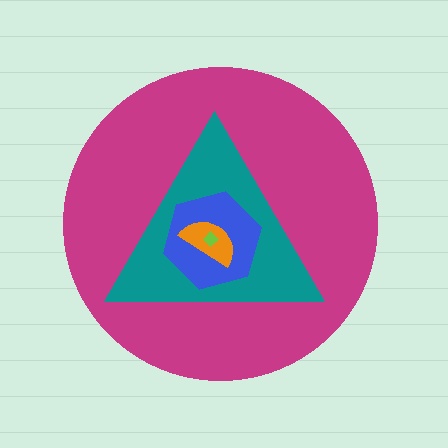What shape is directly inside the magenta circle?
The teal triangle.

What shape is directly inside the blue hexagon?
The orange semicircle.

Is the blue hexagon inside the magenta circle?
Yes.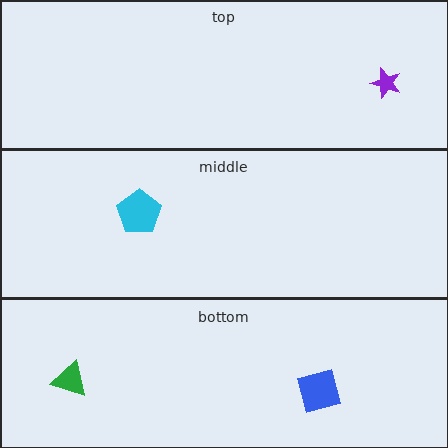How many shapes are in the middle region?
1.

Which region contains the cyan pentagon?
The middle region.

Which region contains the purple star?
The top region.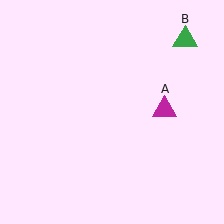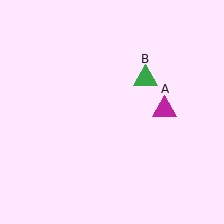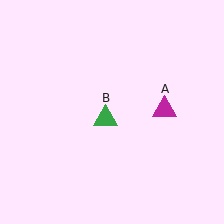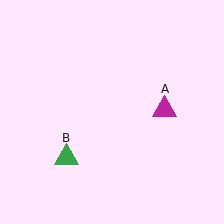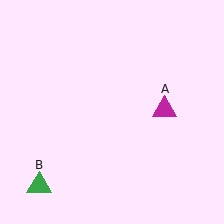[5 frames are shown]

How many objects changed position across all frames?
1 object changed position: green triangle (object B).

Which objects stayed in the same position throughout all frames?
Magenta triangle (object A) remained stationary.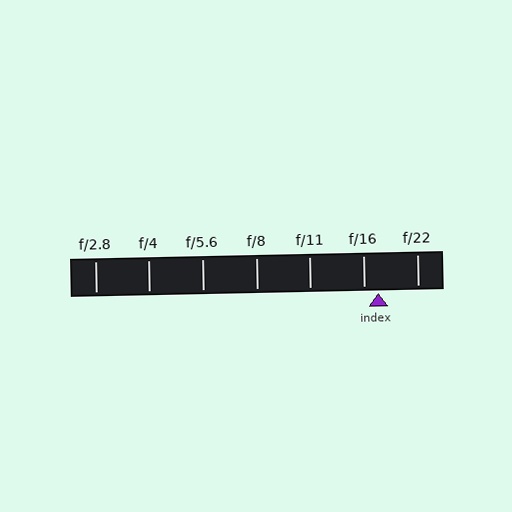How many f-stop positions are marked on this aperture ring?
There are 7 f-stop positions marked.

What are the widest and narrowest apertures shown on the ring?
The widest aperture shown is f/2.8 and the narrowest is f/22.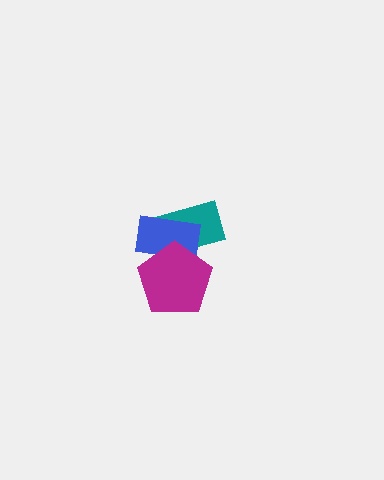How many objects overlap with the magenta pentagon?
2 objects overlap with the magenta pentagon.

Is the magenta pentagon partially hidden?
No, no other shape covers it.